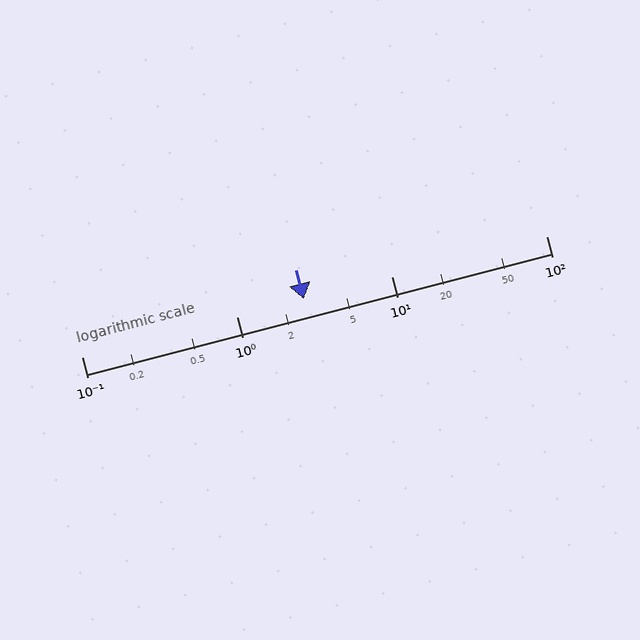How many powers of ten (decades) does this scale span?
The scale spans 3 decades, from 0.1 to 100.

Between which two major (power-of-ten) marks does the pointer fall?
The pointer is between 1 and 10.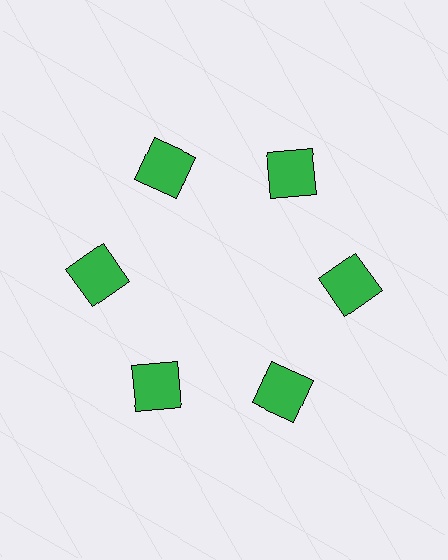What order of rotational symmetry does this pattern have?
This pattern has 6-fold rotational symmetry.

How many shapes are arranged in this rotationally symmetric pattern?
There are 6 shapes, arranged in 6 groups of 1.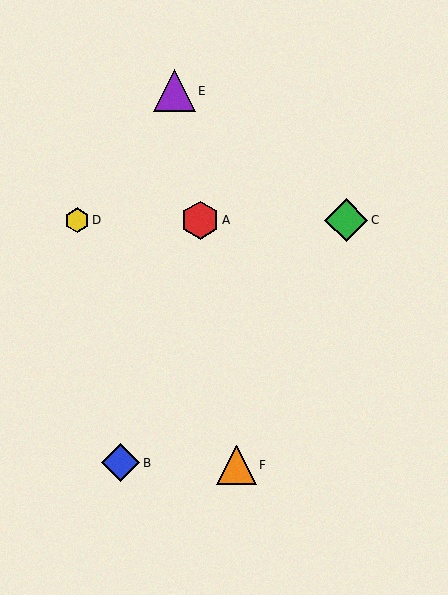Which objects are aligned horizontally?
Objects A, C, D are aligned horizontally.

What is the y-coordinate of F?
Object F is at y≈465.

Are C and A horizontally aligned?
Yes, both are at y≈220.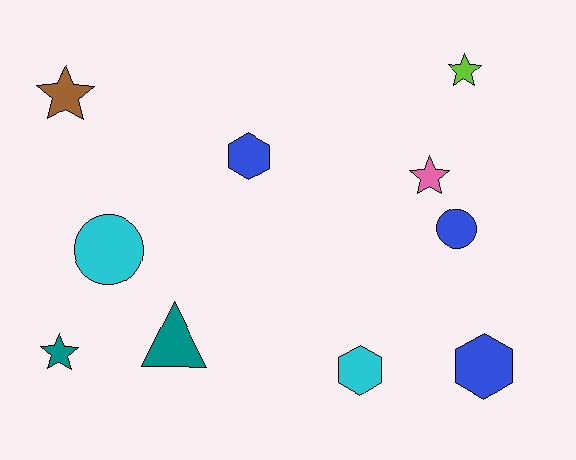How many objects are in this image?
There are 10 objects.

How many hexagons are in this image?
There are 3 hexagons.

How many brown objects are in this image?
There is 1 brown object.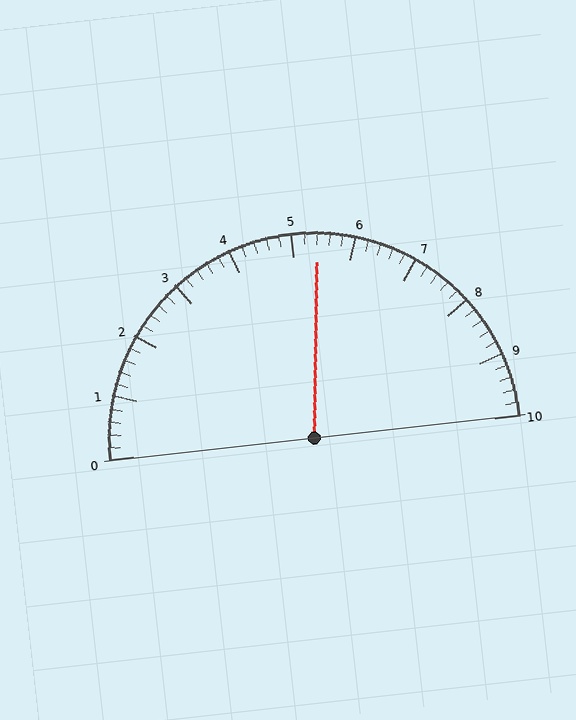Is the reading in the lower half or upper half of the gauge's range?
The reading is in the upper half of the range (0 to 10).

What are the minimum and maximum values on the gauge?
The gauge ranges from 0 to 10.